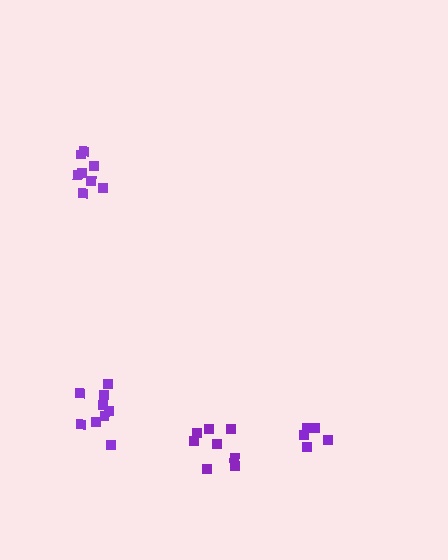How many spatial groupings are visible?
There are 4 spatial groupings.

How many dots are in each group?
Group 1: 9 dots, Group 2: 5 dots, Group 3: 8 dots, Group 4: 8 dots (30 total).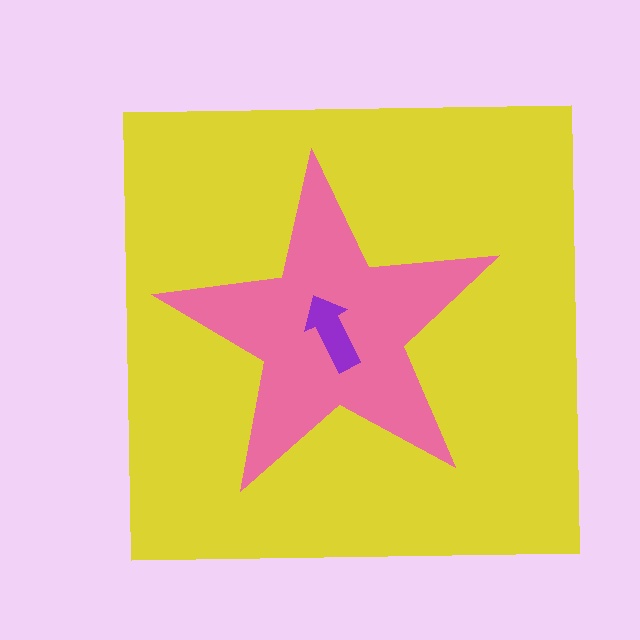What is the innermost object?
The purple arrow.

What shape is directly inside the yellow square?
The pink star.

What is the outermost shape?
The yellow square.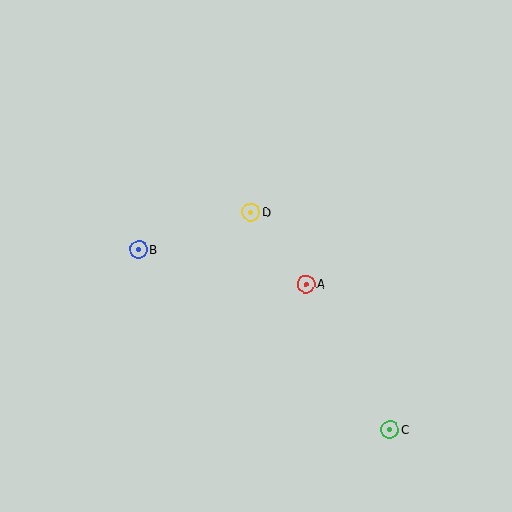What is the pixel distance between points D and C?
The distance between D and C is 258 pixels.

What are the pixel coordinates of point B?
Point B is at (139, 249).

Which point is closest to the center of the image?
Point D at (251, 212) is closest to the center.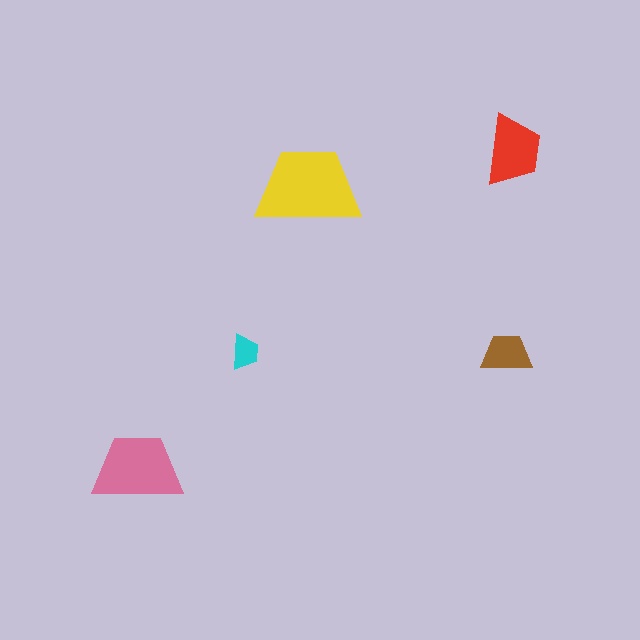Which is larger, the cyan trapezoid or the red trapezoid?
The red one.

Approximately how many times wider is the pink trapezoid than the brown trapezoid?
About 2 times wider.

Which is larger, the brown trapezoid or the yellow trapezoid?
The yellow one.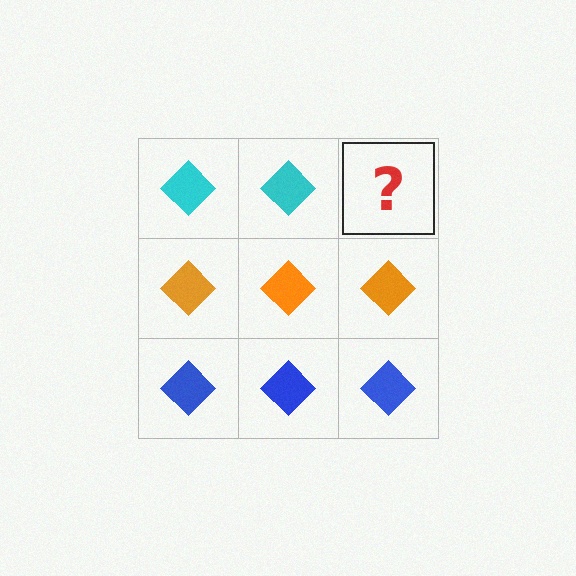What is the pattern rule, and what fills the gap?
The rule is that each row has a consistent color. The gap should be filled with a cyan diamond.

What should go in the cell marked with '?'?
The missing cell should contain a cyan diamond.